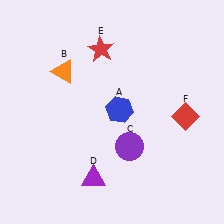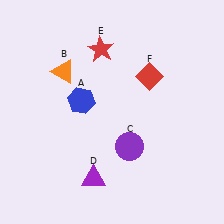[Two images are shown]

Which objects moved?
The objects that moved are: the blue hexagon (A), the red diamond (F).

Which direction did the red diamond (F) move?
The red diamond (F) moved up.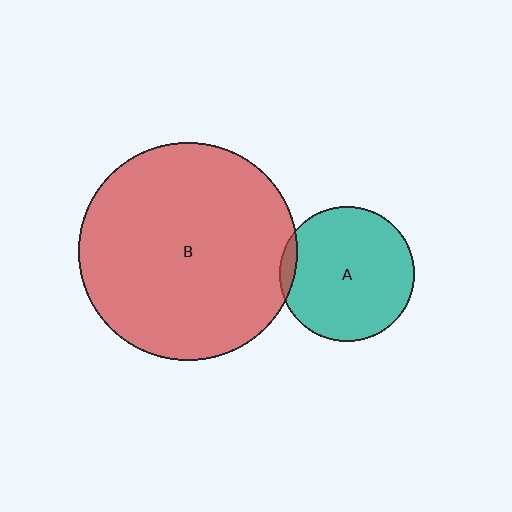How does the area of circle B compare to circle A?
Approximately 2.6 times.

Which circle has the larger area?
Circle B (red).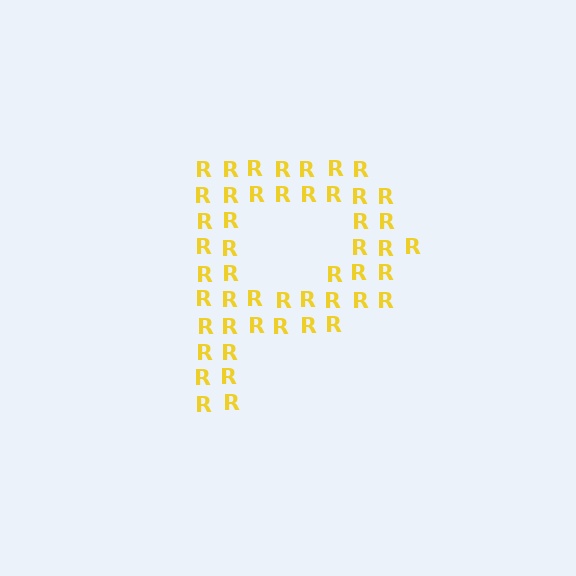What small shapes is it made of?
It is made of small letter R's.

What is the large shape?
The large shape is the letter P.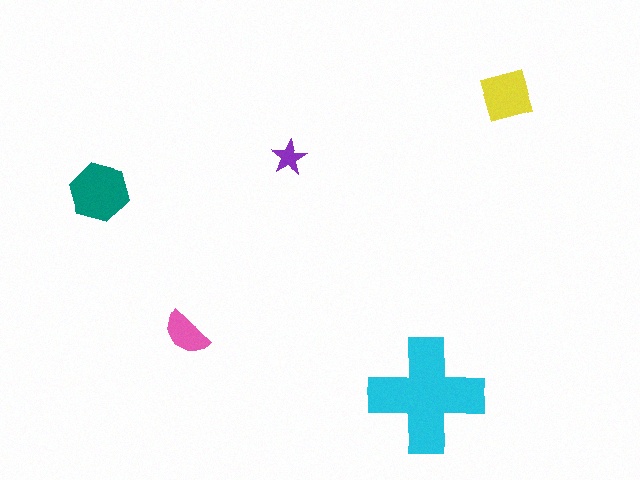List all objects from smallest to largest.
The purple star, the pink semicircle, the yellow square, the teal hexagon, the cyan cross.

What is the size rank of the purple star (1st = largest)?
5th.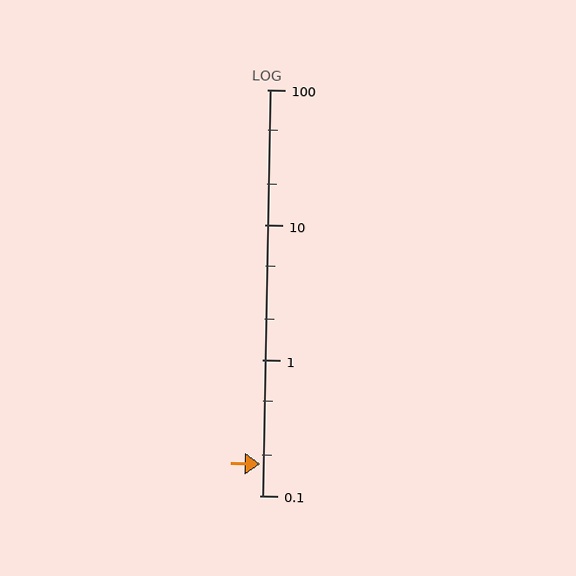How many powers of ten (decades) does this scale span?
The scale spans 3 decades, from 0.1 to 100.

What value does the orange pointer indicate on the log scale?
The pointer indicates approximately 0.17.